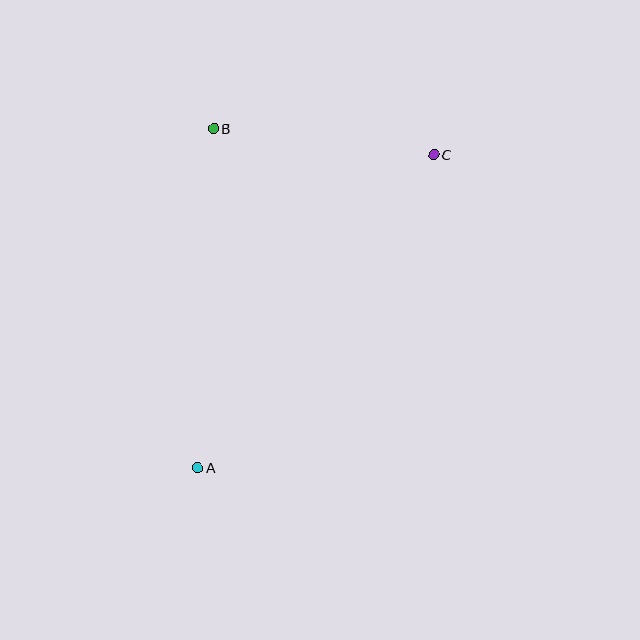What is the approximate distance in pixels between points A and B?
The distance between A and B is approximately 340 pixels.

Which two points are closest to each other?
Points B and C are closest to each other.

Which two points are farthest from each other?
Points A and C are farthest from each other.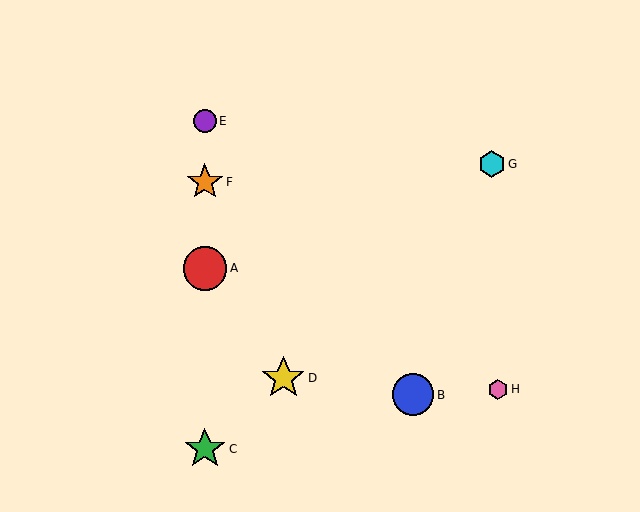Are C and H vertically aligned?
No, C is at x≈205 and H is at x≈498.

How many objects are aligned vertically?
4 objects (A, C, E, F) are aligned vertically.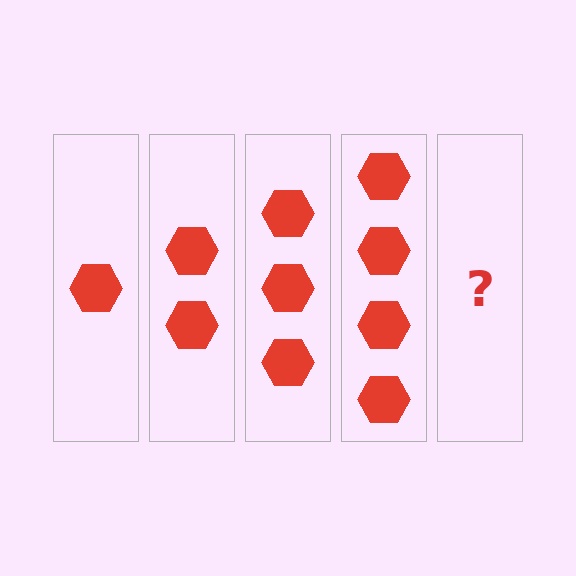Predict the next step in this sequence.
The next step is 5 hexagons.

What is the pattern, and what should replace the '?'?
The pattern is that each step adds one more hexagon. The '?' should be 5 hexagons.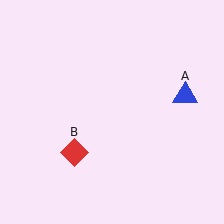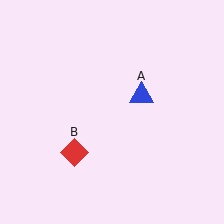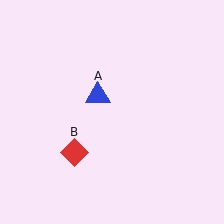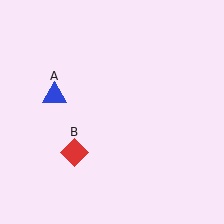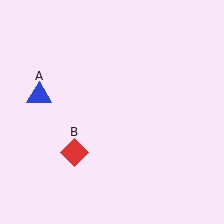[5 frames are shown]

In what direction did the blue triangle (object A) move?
The blue triangle (object A) moved left.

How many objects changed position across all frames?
1 object changed position: blue triangle (object A).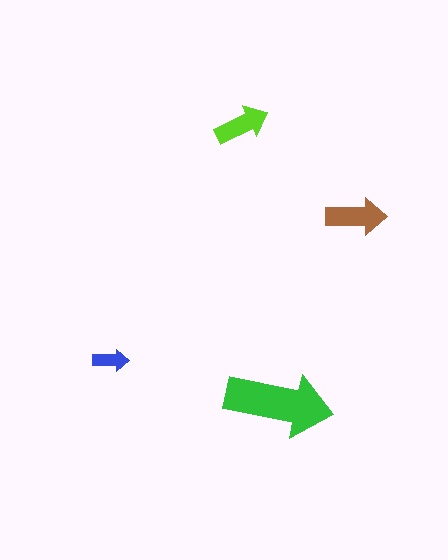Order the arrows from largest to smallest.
the green one, the brown one, the lime one, the blue one.